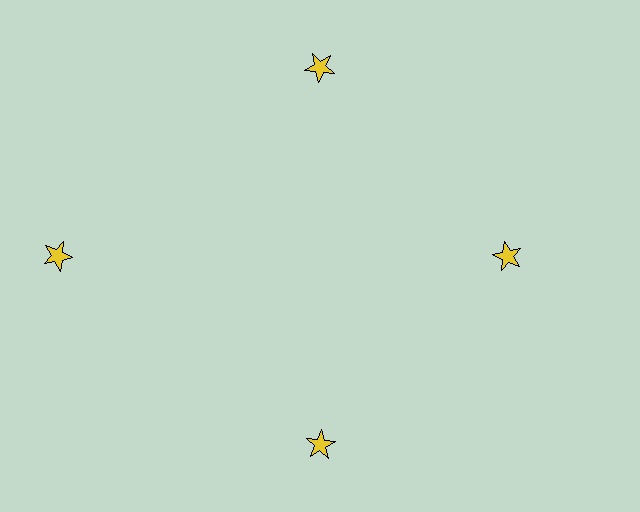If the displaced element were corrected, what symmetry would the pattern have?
It would have 4-fold rotational symmetry — the pattern would map onto itself every 90 degrees.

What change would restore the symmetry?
The symmetry would be restored by moving it inward, back onto the ring so that all 4 stars sit at equal angles and equal distance from the center.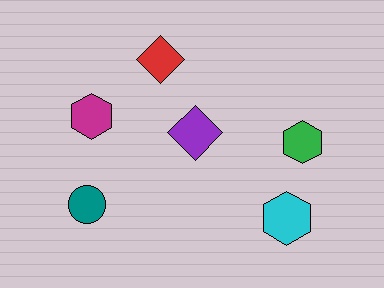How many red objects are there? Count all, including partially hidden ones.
There is 1 red object.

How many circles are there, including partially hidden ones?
There is 1 circle.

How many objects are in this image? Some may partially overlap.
There are 6 objects.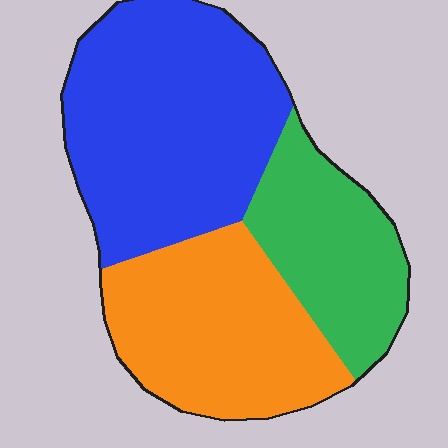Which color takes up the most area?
Blue, at roughly 45%.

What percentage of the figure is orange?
Orange takes up about one third (1/3) of the figure.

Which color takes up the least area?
Green, at roughly 25%.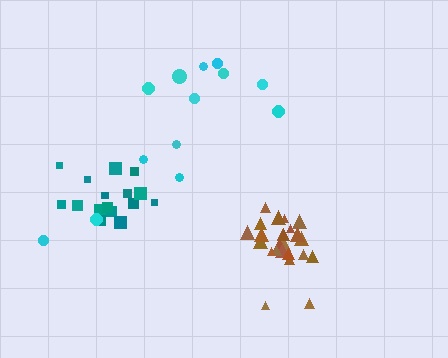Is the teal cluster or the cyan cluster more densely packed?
Teal.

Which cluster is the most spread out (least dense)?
Cyan.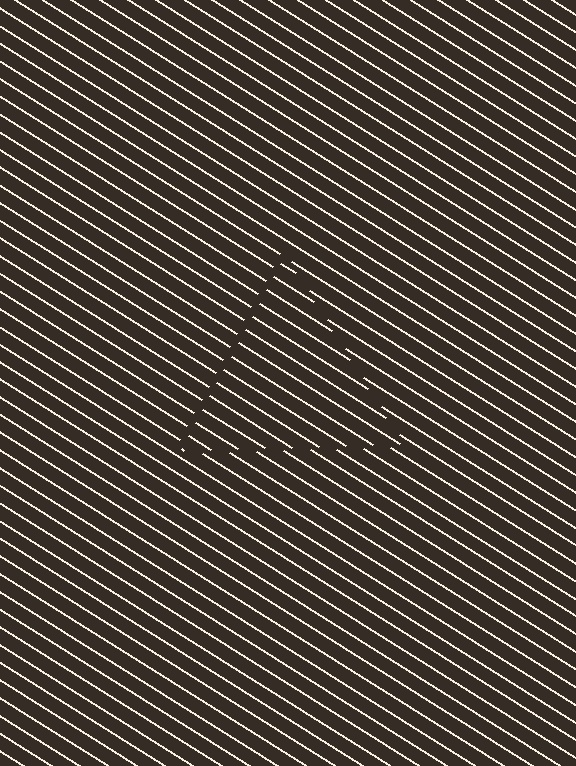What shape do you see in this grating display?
An illusory triangle. The interior of the shape contains the same grating, shifted by half a period — the contour is defined by the phase discontinuity where line-ends from the inner and outer gratings abut.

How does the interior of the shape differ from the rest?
The interior of the shape contains the same grating, shifted by half a period — the contour is defined by the phase discontinuity where line-ends from the inner and outer gratings abut.